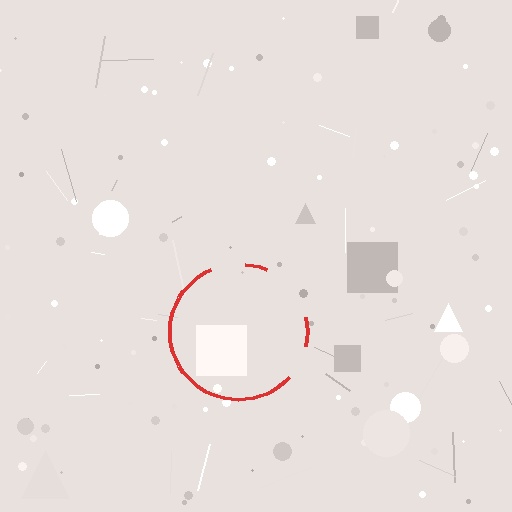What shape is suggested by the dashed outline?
The dashed outline suggests a circle.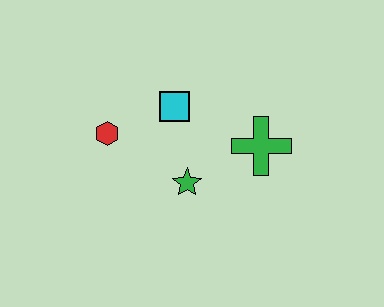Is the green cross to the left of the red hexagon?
No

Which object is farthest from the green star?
The red hexagon is farthest from the green star.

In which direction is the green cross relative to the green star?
The green cross is to the right of the green star.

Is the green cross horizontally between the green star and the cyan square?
No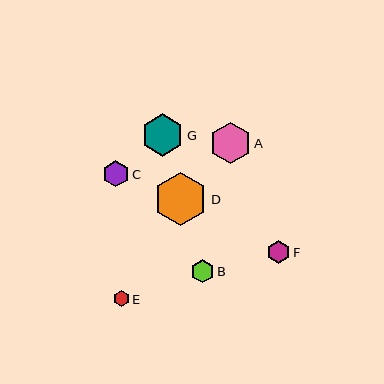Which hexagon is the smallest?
Hexagon E is the smallest with a size of approximately 16 pixels.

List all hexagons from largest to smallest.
From largest to smallest: D, G, A, C, B, F, E.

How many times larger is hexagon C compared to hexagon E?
Hexagon C is approximately 1.6 times the size of hexagon E.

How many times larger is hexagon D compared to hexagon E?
Hexagon D is approximately 3.3 times the size of hexagon E.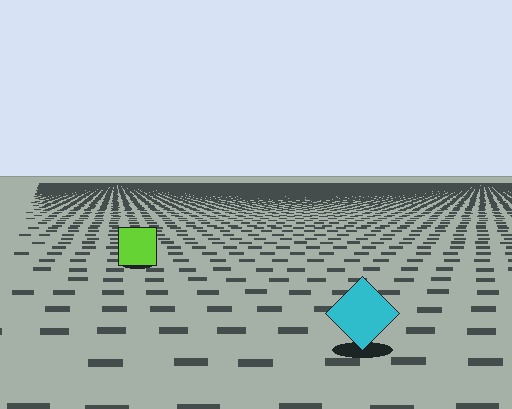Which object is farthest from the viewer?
The lime square is farthest from the viewer. It appears smaller and the ground texture around it is denser.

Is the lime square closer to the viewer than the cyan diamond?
No. The cyan diamond is closer — you can tell from the texture gradient: the ground texture is coarser near it.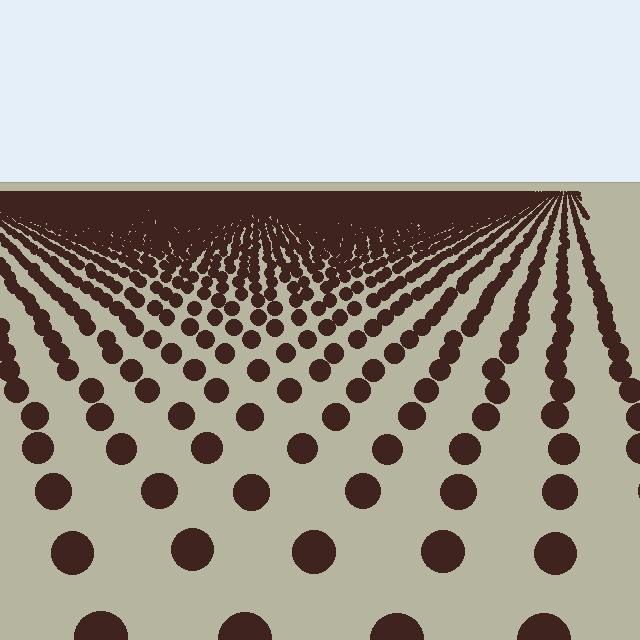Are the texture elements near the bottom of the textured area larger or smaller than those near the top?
Larger. Near the bottom, elements are closer to the viewer and appear at a bigger on-screen size.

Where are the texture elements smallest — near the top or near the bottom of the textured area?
Near the top.